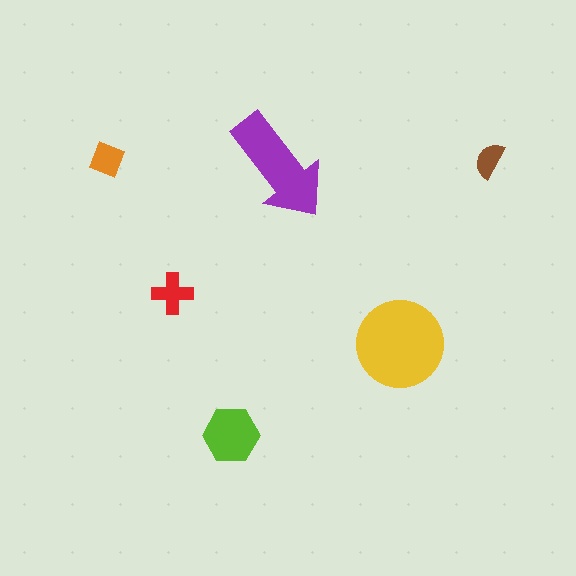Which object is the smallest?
The brown semicircle.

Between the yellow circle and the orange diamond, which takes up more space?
The yellow circle.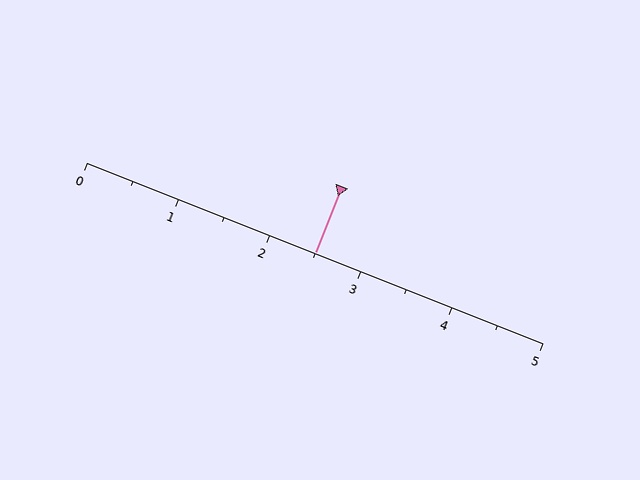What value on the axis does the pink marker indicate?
The marker indicates approximately 2.5.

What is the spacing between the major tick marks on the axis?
The major ticks are spaced 1 apart.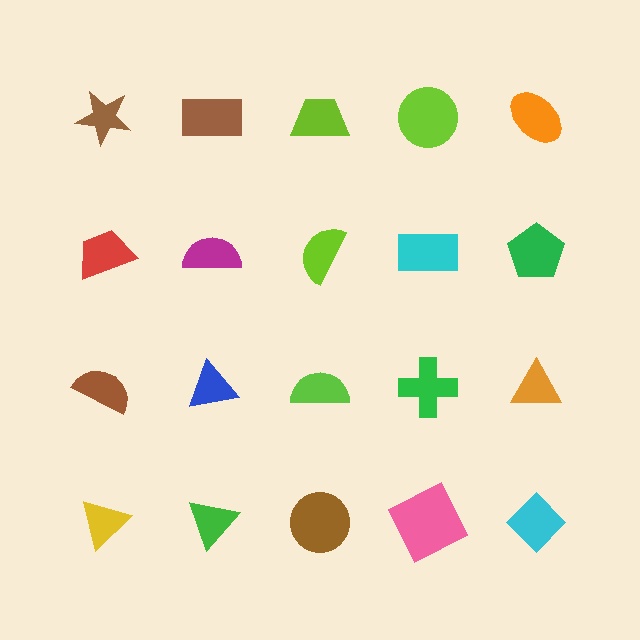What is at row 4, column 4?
A pink square.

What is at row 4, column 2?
A green triangle.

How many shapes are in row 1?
5 shapes.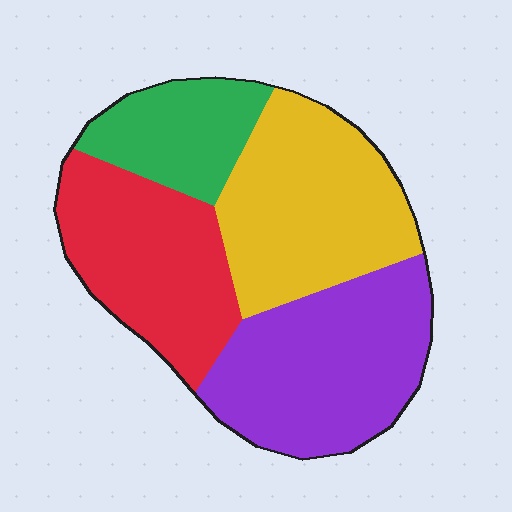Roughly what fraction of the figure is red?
Red takes up about one quarter (1/4) of the figure.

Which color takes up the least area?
Green, at roughly 15%.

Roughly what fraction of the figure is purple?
Purple takes up about one third (1/3) of the figure.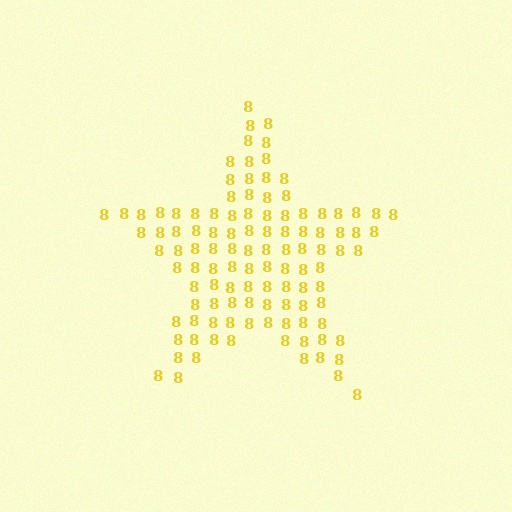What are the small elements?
The small elements are digit 8's.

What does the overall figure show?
The overall figure shows a star.